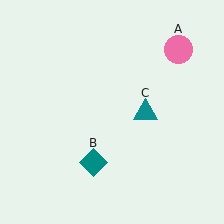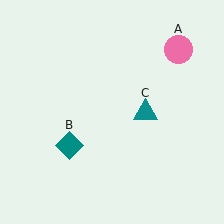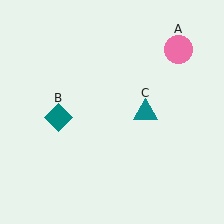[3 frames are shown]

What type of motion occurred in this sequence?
The teal diamond (object B) rotated clockwise around the center of the scene.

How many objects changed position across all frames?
1 object changed position: teal diamond (object B).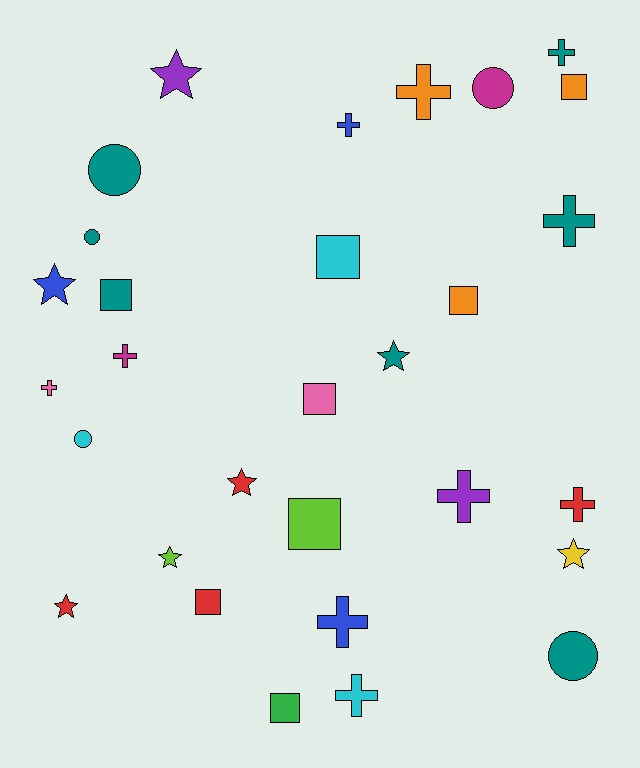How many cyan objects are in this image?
There are 3 cyan objects.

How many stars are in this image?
There are 7 stars.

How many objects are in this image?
There are 30 objects.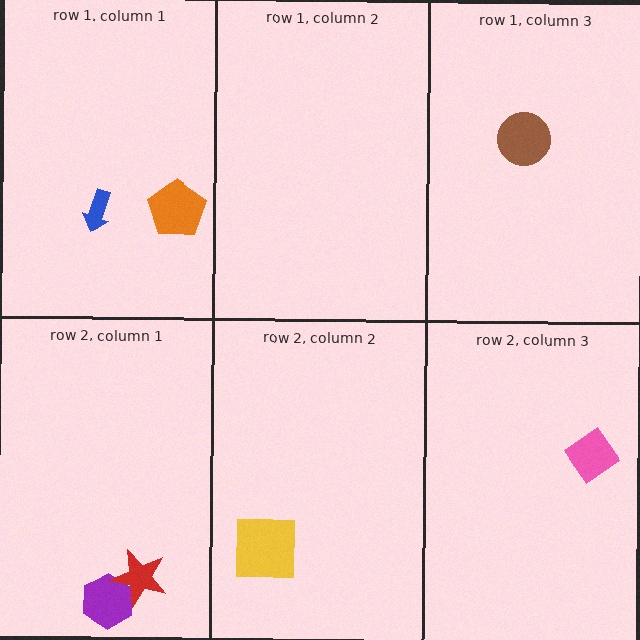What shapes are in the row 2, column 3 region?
The pink diamond.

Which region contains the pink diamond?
The row 2, column 3 region.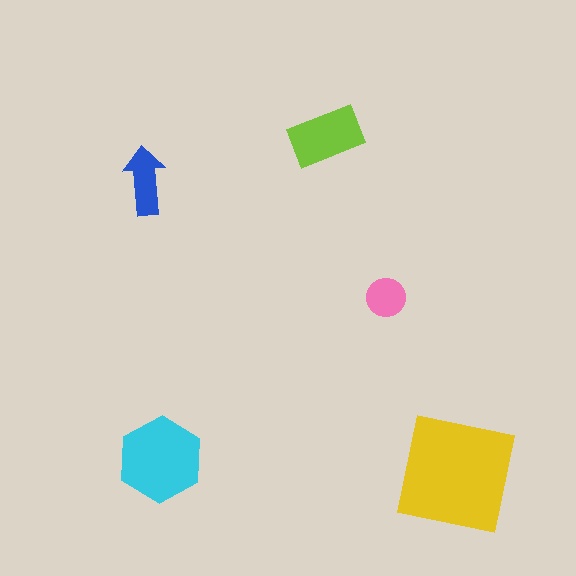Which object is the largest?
The yellow square.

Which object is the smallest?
The pink circle.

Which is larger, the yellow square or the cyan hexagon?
The yellow square.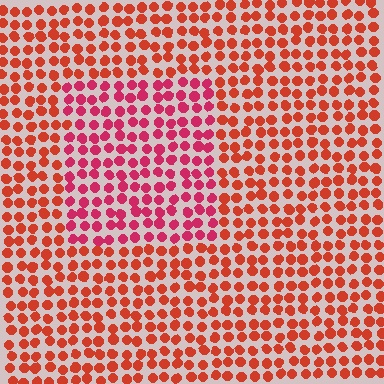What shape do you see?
I see a rectangle.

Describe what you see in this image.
The image is filled with small red elements in a uniform arrangement. A rectangle-shaped region is visible where the elements are tinted to a slightly different hue, forming a subtle color boundary.